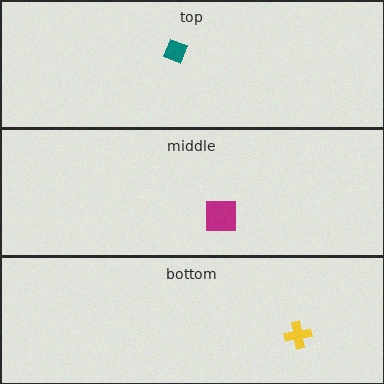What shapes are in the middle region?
The magenta square.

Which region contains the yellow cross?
The bottom region.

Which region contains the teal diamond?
The top region.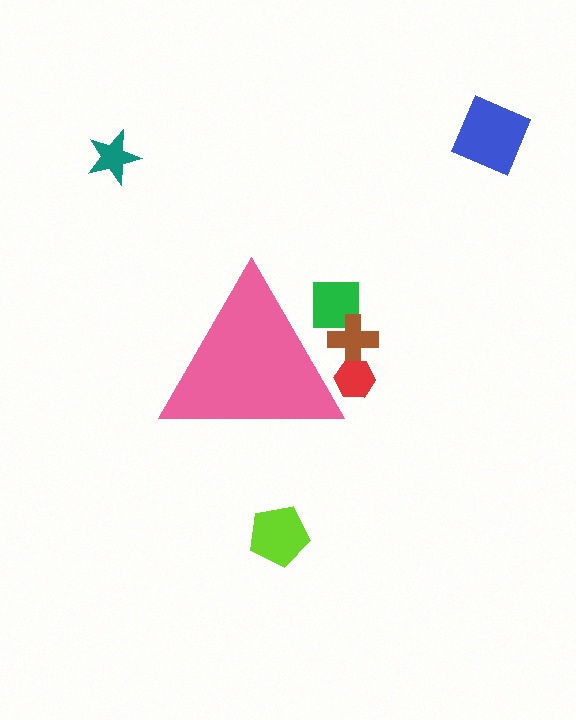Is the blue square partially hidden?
No, the blue square is fully visible.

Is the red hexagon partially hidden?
Yes, the red hexagon is partially hidden behind the pink triangle.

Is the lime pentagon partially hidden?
No, the lime pentagon is fully visible.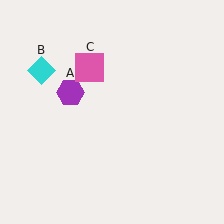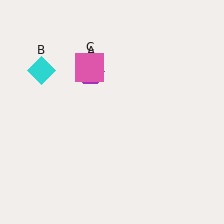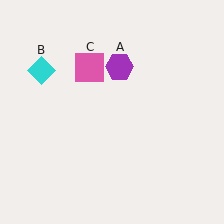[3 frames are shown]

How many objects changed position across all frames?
1 object changed position: purple hexagon (object A).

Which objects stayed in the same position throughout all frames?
Cyan diamond (object B) and pink square (object C) remained stationary.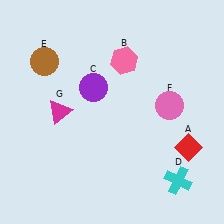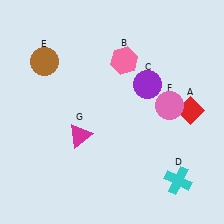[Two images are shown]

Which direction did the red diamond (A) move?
The red diamond (A) moved up.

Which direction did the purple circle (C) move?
The purple circle (C) moved right.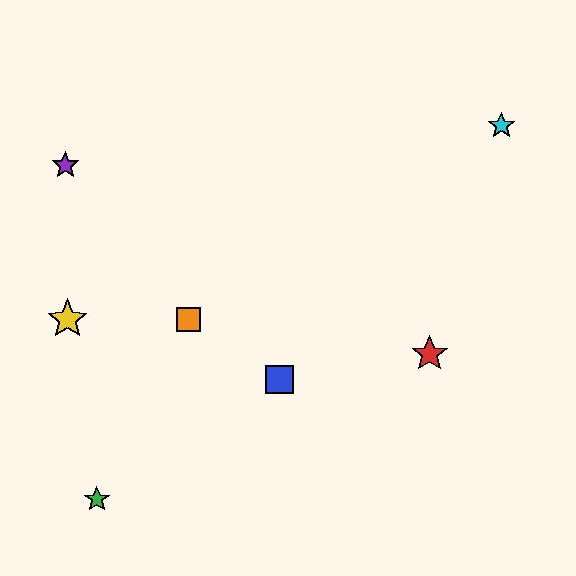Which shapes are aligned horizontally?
The yellow star, the orange square are aligned horizontally.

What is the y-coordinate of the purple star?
The purple star is at y≈165.